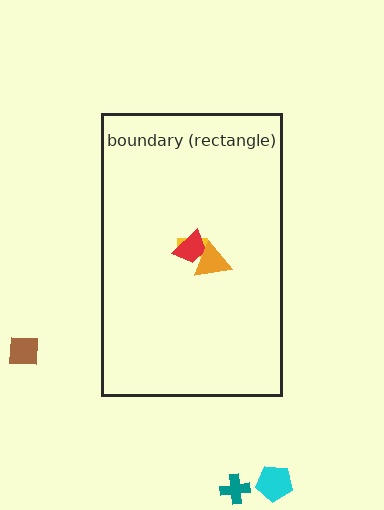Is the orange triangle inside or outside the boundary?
Inside.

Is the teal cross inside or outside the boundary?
Outside.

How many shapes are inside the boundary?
3 inside, 3 outside.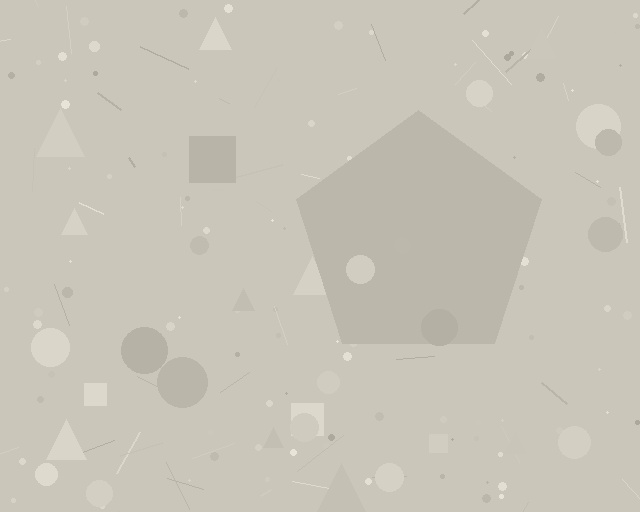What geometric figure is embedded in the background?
A pentagon is embedded in the background.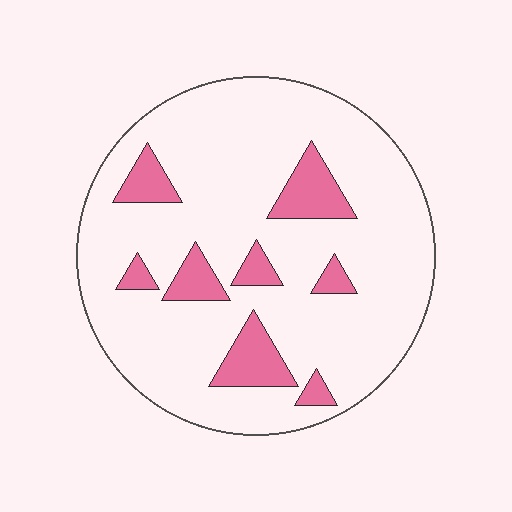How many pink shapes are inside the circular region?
8.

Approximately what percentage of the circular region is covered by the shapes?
Approximately 15%.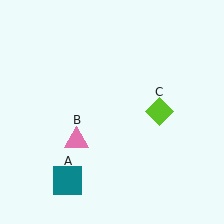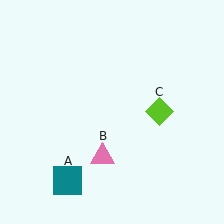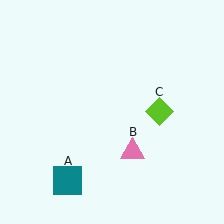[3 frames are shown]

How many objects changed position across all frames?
1 object changed position: pink triangle (object B).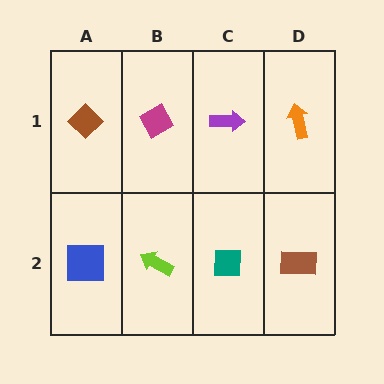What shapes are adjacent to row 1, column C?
A teal square (row 2, column C), a magenta diamond (row 1, column B), an orange arrow (row 1, column D).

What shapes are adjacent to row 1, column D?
A brown rectangle (row 2, column D), a purple arrow (row 1, column C).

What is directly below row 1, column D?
A brown rectangle.